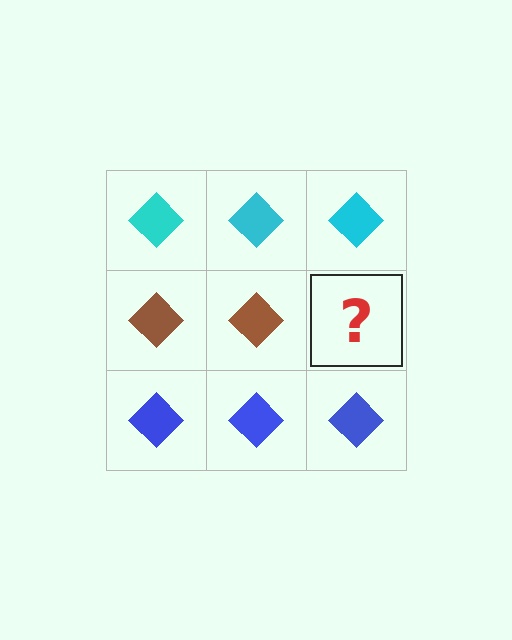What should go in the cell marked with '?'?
The missing cell should contain a brown diamond.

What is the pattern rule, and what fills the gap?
The rule is that each row has a consistent color. The gap should be filled with a brown diamond.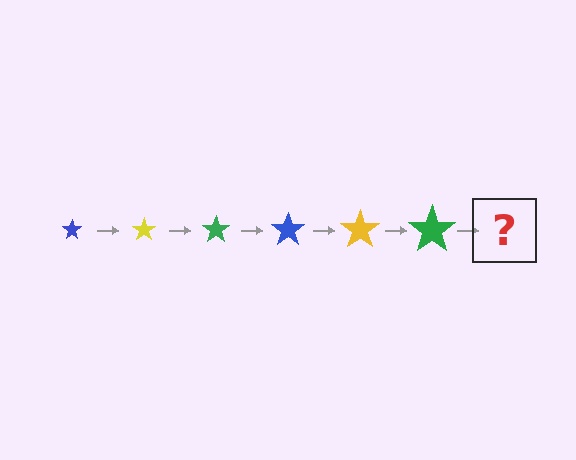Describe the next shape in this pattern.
It should be a blue star, larger than the previous one.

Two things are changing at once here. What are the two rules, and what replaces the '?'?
The two rules are that the star grows larger each step and the color cycles through blue, yellow, and green. The '?' should be a blue star, larger than the previous one.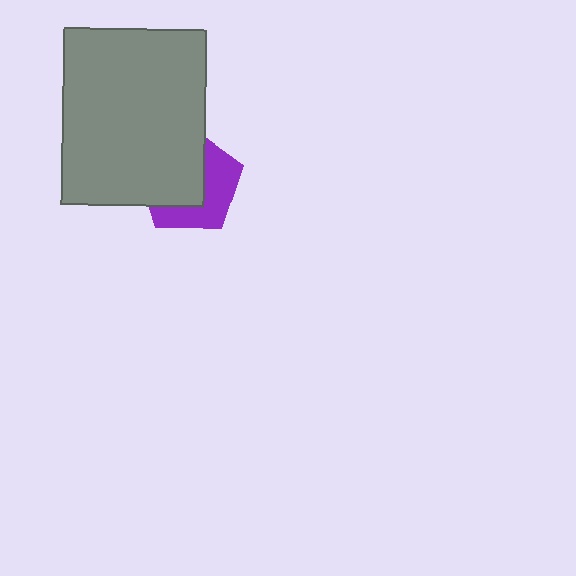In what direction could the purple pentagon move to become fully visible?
The purple pentagon could move toward the lower-right. That would shift it out from behind the gray rectangle entirely.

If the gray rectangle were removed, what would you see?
You would see the complete purple pentagon.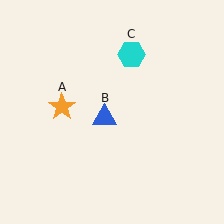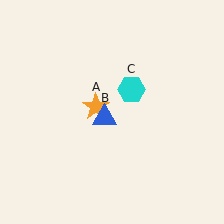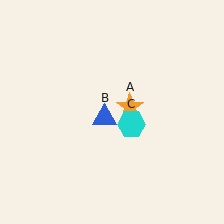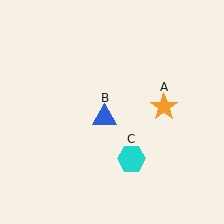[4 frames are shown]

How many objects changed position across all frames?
2 objects changed position: orange star (object A), cyan hexagon (object C).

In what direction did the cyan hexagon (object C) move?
The cyan hexagon (object C) moved down.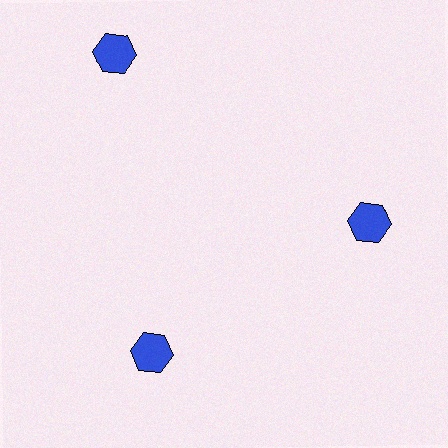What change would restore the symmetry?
The symmetry would be restored by moving it inward, back onto the ring so that all 3 hexagons sit at equal angles and equal distance from the center.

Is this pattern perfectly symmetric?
No. The 3 blue hexagons are arranged in a ring, but one element near the 11 o'clock position is pushed outward from the center, breaking the 3-fold rotational symmetry.